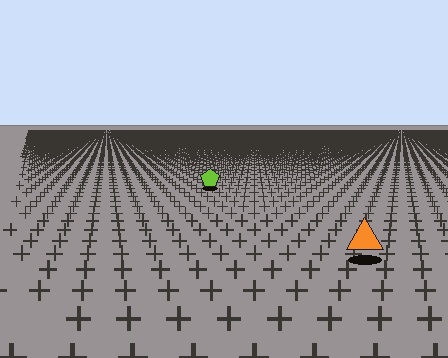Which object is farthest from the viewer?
The lime pentagon is farthest from the viewer. It appears smaller and the ground texture around it is denser.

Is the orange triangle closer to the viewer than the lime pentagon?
Yes. The orange triangle is closer — you can tell from the texture gradient: the ground texture is coarser near it.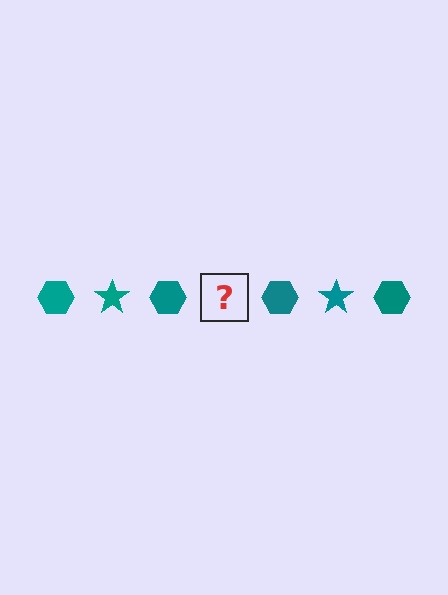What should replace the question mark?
The question mark should be replaced with a teal star.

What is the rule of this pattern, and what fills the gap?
The rule is that the pattern cycles through hexagon, star shapes in teal. The gap should be filled with a teal star.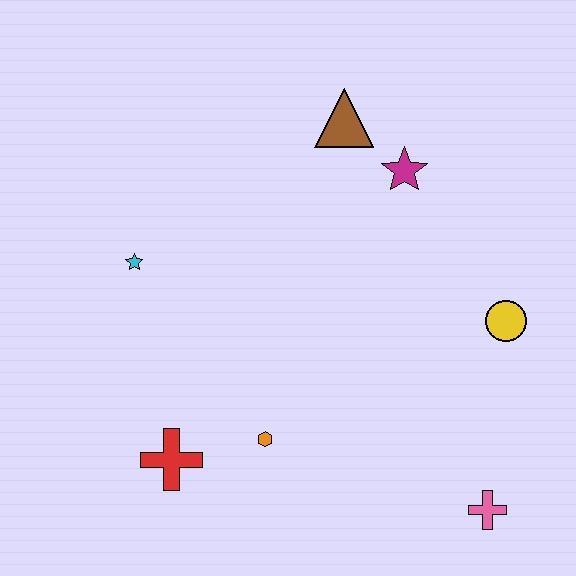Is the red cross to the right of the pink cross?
No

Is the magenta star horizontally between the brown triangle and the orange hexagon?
No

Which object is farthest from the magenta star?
The red cross is farthest from the magenta star.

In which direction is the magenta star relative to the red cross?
The magenta star is above the red cross.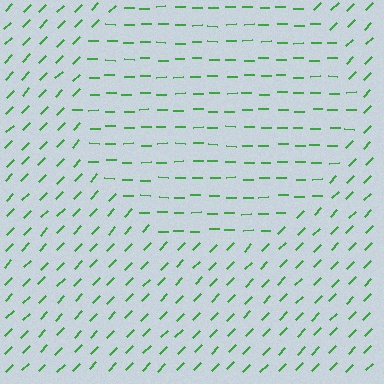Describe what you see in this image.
The image is filled with small green line segments. A circle region in the image has lines oriented differently from the surrounding lines, creating a visible texture boundary.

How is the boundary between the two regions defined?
The boundary is defined purely by a change in line orientation (approximately 45 degrees difference). All lines are the same color and thickness.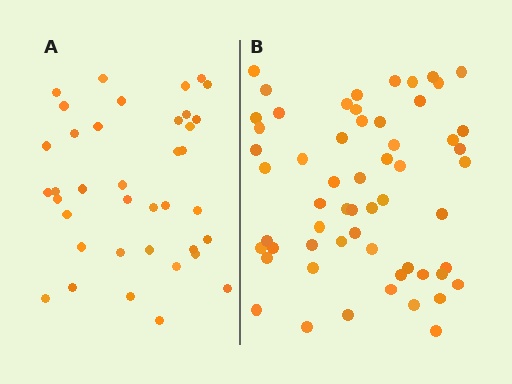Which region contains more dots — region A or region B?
Region B (the right region) has more dots.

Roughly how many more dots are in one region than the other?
Region B has approximately 20 more dots than region A.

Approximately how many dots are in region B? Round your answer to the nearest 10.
About 60 dots. (The exact count is 58, which rounds to 60.)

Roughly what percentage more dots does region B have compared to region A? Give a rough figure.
About 55% more.